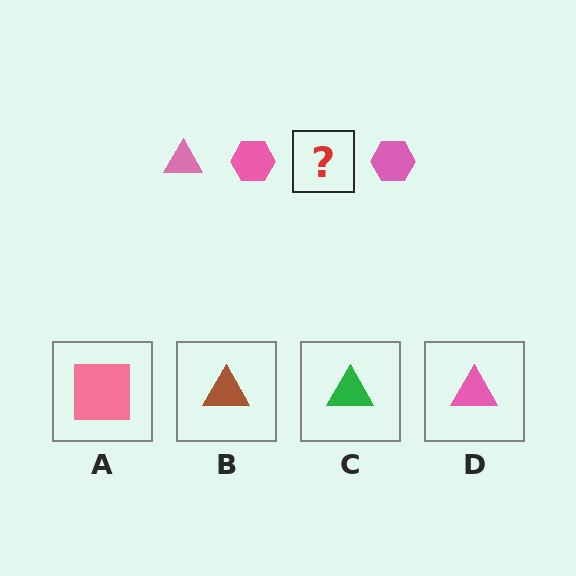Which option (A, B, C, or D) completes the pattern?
D.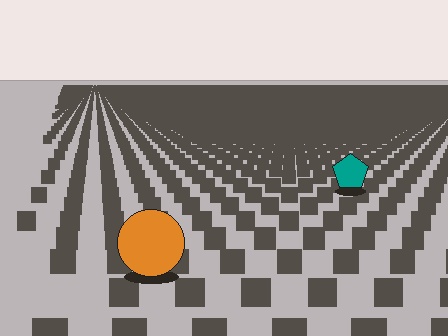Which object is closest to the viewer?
The orange circle is closest. The texture marks near it are larger and more spread out.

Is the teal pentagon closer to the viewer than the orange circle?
No. The orange circle is closer — you can tell from the texture gradient: the ground texture is coarser near it.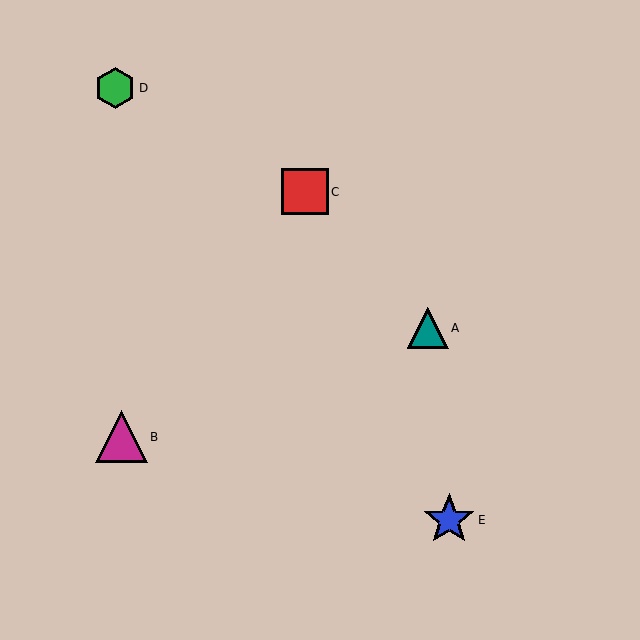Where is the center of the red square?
The center of the red square is at (305, 192).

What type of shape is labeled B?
Shape B is a magenta triangle.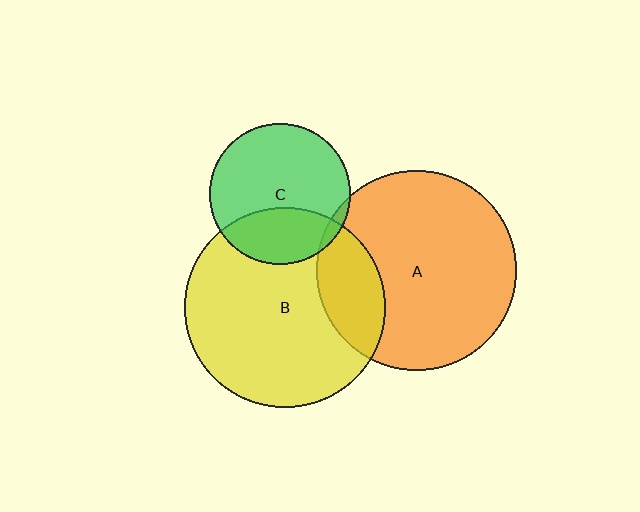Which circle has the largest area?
Circle B (yellow).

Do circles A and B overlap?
Yes.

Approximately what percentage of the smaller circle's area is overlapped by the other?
Approximately 20%.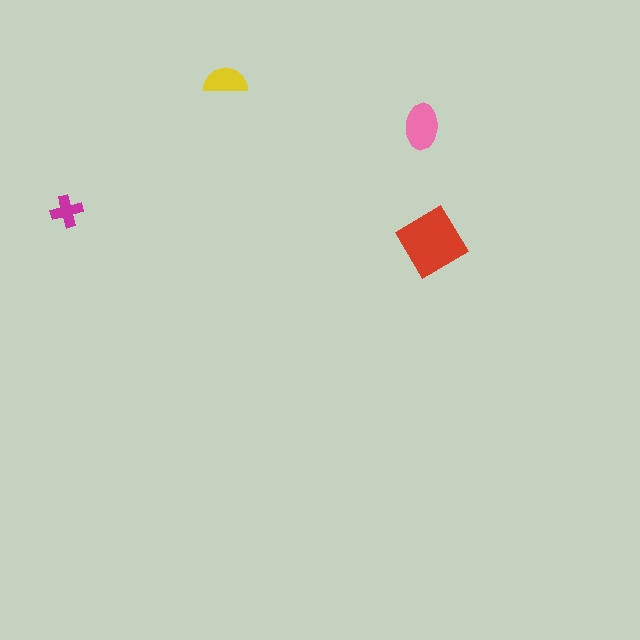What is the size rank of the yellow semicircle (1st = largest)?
3rd.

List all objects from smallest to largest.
The magenta cross, the yellow semicircle, the pink ellipse, the red diamond.